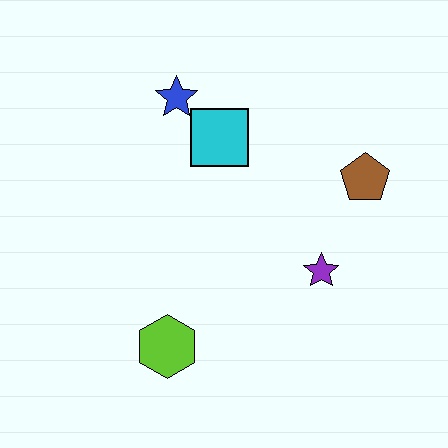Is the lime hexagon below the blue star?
Yes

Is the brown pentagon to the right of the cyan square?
Yes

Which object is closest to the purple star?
The brown pentagon is closest to the purple star.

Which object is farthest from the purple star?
The blue star is farthest from the purple star.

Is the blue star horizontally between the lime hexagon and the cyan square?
Yes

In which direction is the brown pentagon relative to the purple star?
The brown pentagon is above the purple star.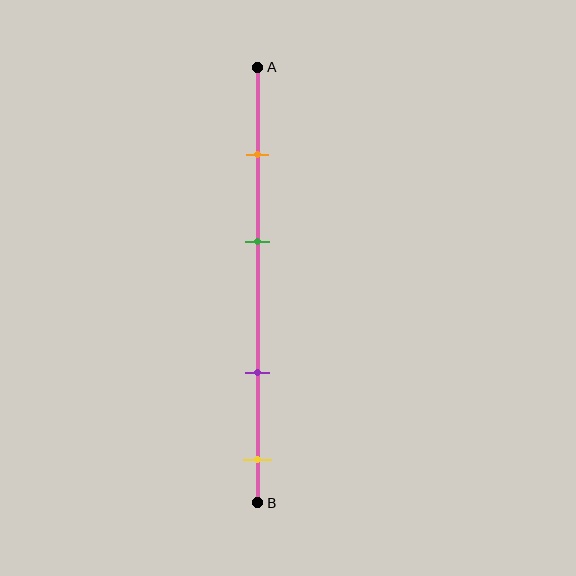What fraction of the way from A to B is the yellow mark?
The yellow mark is approximately 90% (0.9) of the way from A to B.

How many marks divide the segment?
There are 4 marks dividing the segment.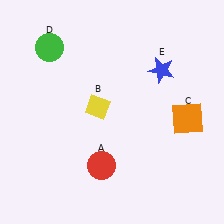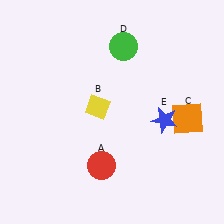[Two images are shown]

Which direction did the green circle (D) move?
The green circle (D) moved right.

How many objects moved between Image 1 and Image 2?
2 objects moved between the two images.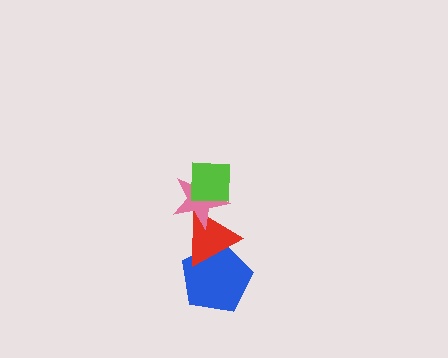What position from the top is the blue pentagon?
The blue pentagon is 4th from the top.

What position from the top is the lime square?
The lime square is 1st from the top.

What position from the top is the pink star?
The pink star is 2nd from the top.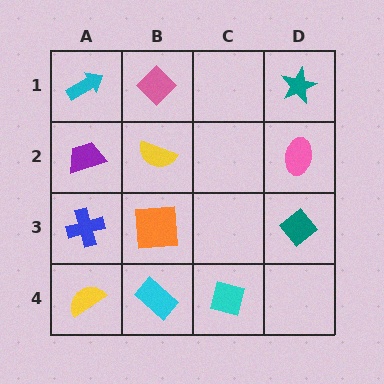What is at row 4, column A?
A yellow semicircle.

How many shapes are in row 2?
3 shapes.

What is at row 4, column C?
A cyan square.